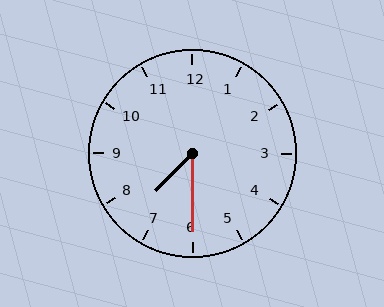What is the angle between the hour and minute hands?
Approximately 45 degrees.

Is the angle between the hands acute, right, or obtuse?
It is acute.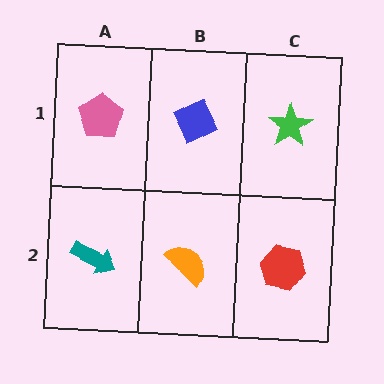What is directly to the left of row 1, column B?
A pink pentagon.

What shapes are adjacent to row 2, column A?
A pink pentagon (row 1, column A), an orange semicircle (row 2, column B).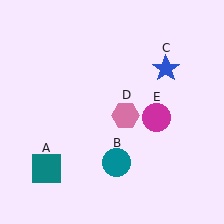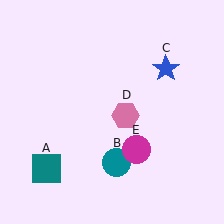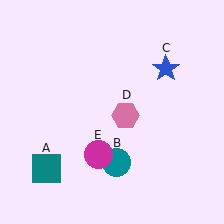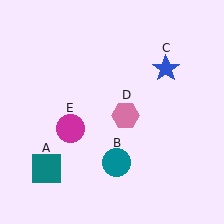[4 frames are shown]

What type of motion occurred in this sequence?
The magenta circle (object E) rotated clockwise around the center of the scene.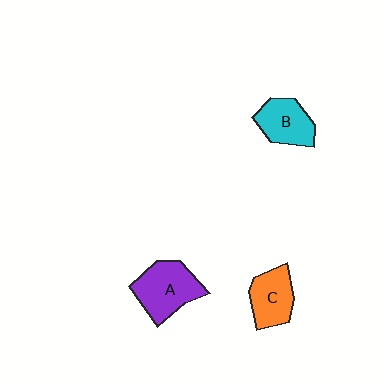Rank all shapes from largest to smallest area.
From largest to smallest: A (purple), B (cyan), C (orange).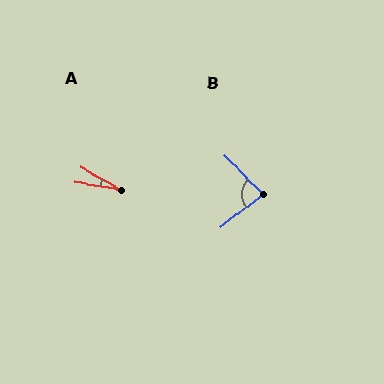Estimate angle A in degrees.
Approximately 19 degrees.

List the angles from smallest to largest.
A (19°), B (83°).